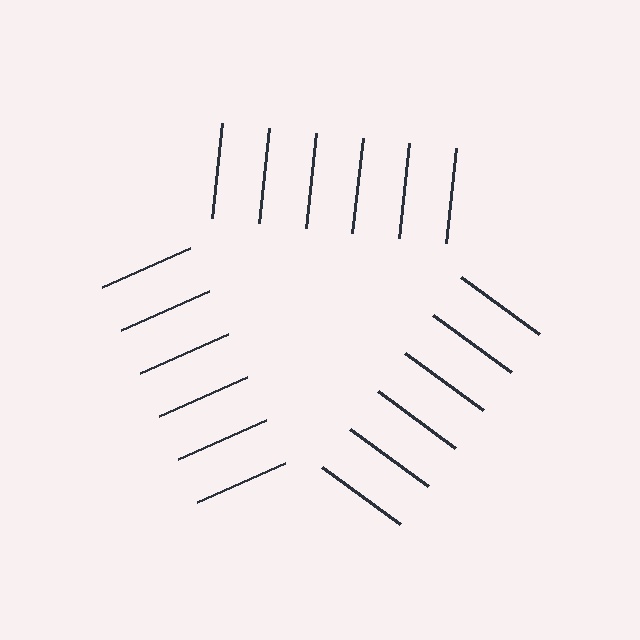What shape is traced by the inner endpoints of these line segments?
An illusory triangle — the line segments terminate on its edges but no continuous stroke is drawn.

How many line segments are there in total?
18 — 6 along each of the 3 edges.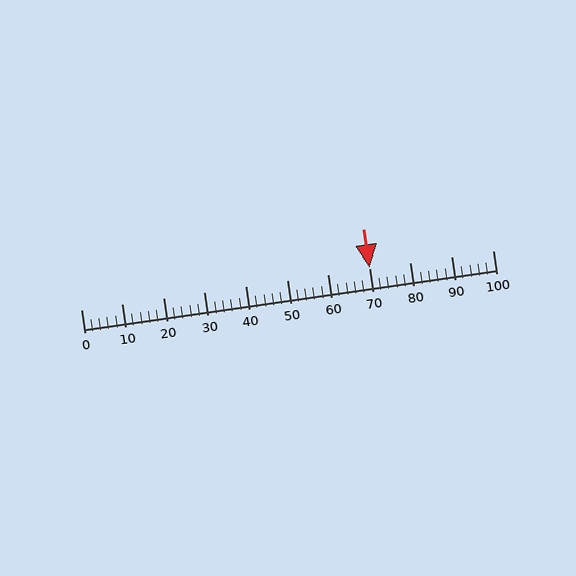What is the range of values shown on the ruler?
The ruler shows values from 0 to 100.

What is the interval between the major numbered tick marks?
The major tick marks are spaced 10 units apart.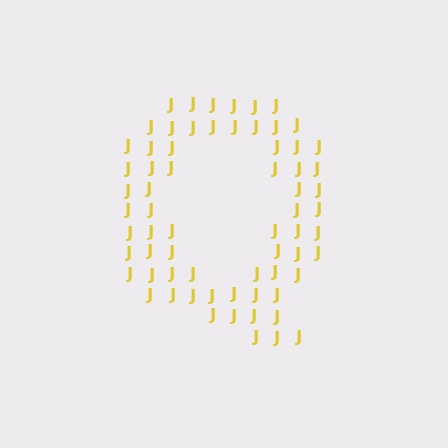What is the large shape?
The large shape is the letter Q.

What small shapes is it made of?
It is made of small letter J's.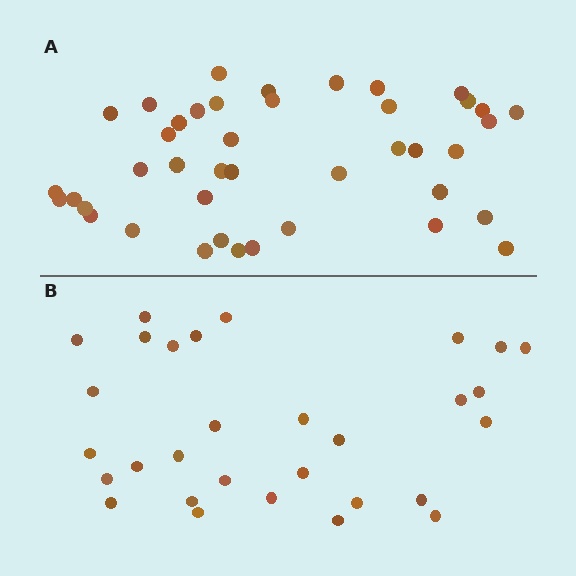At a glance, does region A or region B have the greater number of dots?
Region A (the top region) has more dots.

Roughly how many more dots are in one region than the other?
Region A has roughly 12 or so more dots than region B.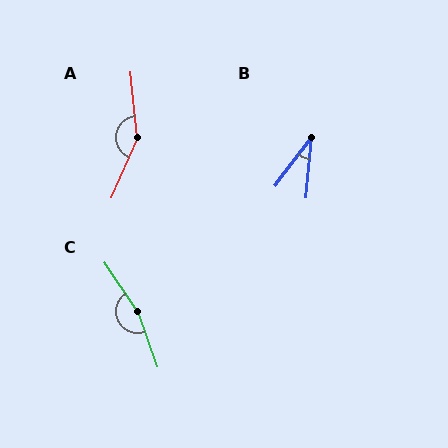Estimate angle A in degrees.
Approximately 151 degrees.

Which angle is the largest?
C, at approximately 165 degrees.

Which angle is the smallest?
B, at approximately 32 degrees.